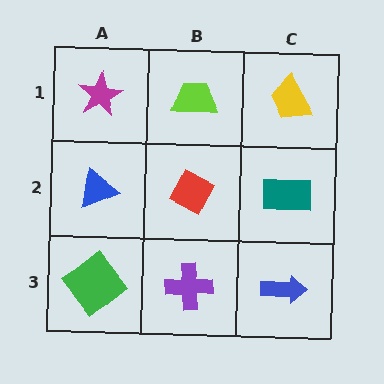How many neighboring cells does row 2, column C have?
3.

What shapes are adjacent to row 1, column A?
A blue triangle (row 2, column A), a lime trapezoid (row 1, column B).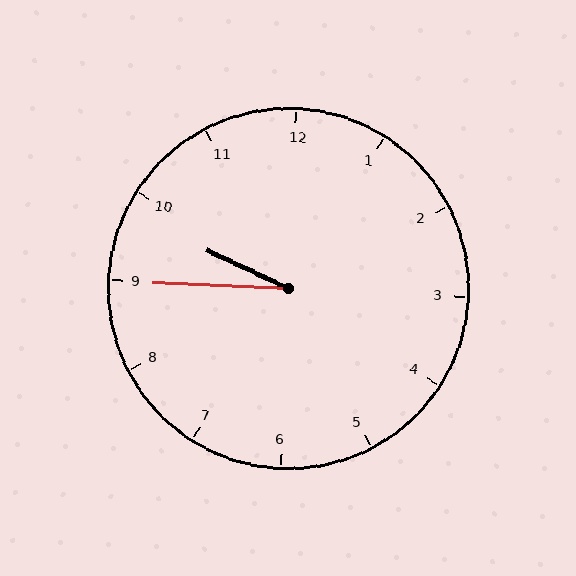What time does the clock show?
9:45.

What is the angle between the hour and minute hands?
Approximately 22 degrees.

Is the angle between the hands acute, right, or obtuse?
It is acute.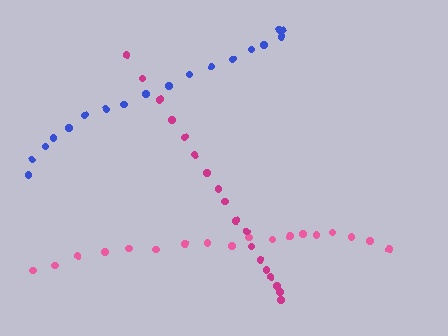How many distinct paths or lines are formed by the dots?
There are 3 distinct paths.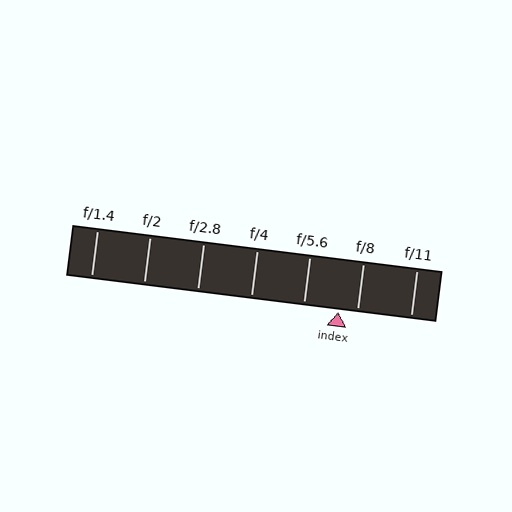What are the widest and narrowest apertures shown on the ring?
The widest aperture shown is f/1.4 and the narrowest is f/11.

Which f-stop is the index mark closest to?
The index mark is closest to f/8.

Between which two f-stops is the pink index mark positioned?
The index mark is between f/5.6 and f/8.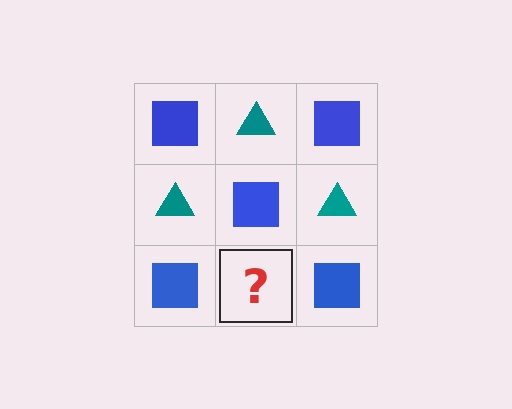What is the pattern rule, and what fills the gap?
The rule is that it alternates blue square and teal triangle in a checkerboard pattern. The gap should be filled with a teal triangle.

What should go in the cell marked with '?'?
The missing cell should contain a teal triangle.